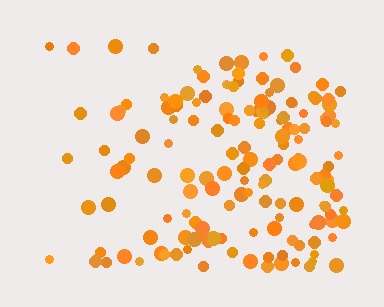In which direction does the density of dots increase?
From left to right, with the right side densest.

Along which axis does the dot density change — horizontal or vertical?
Horizontal.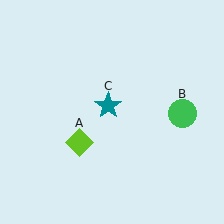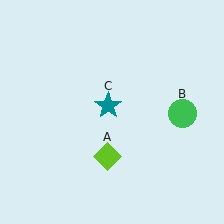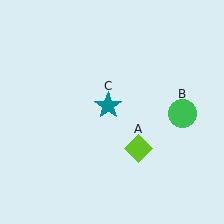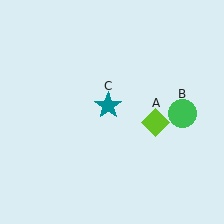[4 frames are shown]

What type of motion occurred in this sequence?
The lime diamond (object A) rotated counterclockwise around the center of the scene.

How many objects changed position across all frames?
1 object changed position: lime diamond (object A).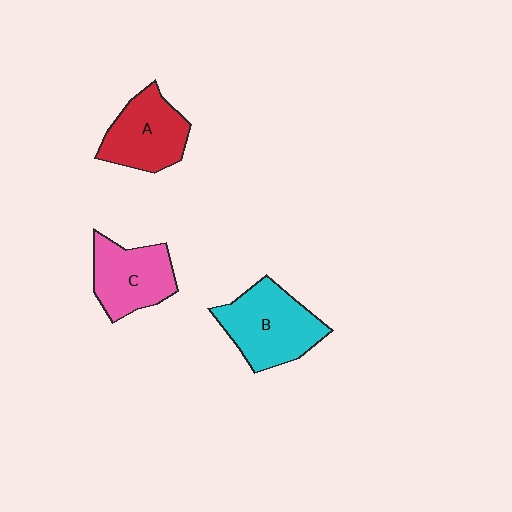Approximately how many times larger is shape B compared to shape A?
Approximately 1.2 times.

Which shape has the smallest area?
Shape C (pink).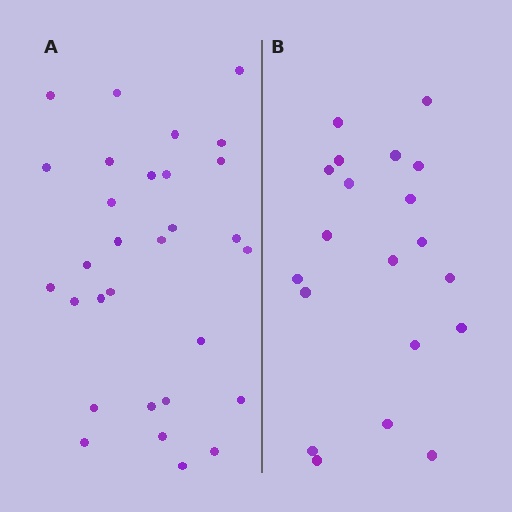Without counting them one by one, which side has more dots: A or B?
Region A (the left region) has more dots.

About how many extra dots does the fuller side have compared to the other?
Region A has roughly 10 or so more dots than region B.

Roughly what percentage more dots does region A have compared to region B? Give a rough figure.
About 50% more.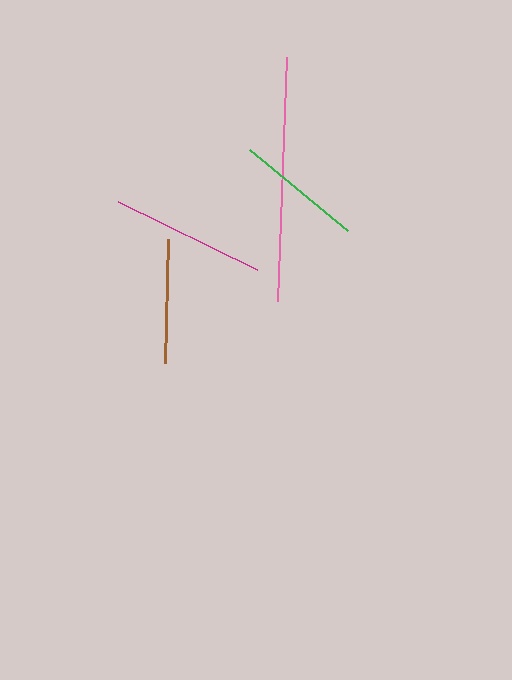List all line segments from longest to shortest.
From longest to shortest: pink, magenta, green, brown.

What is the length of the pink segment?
The pink segment is approximately 244 pixels long.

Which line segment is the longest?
The pink line is the longest at approximately 244 pixels.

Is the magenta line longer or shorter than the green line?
The magenta line is longer than the green line.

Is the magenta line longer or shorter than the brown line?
The magenta line is longer than the brown line.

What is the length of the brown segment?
The brown segment is approximately 123 pixels long.